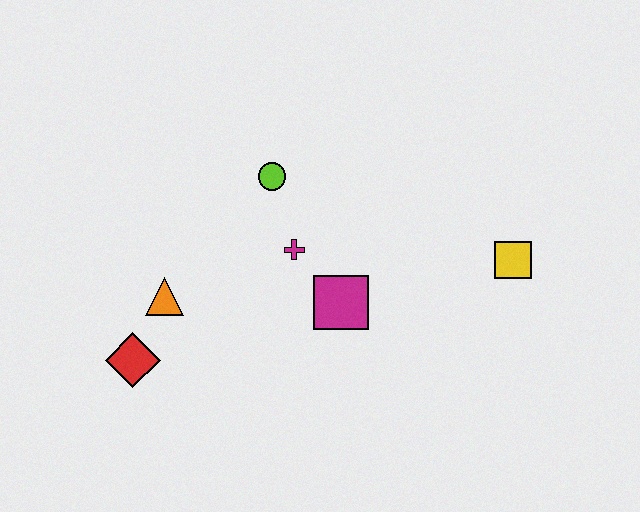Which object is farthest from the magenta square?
The red diamond is farthest from the magenta square.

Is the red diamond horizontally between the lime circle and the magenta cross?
No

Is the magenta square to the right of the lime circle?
Yes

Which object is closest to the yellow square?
The magenta square is closest to the yellow square.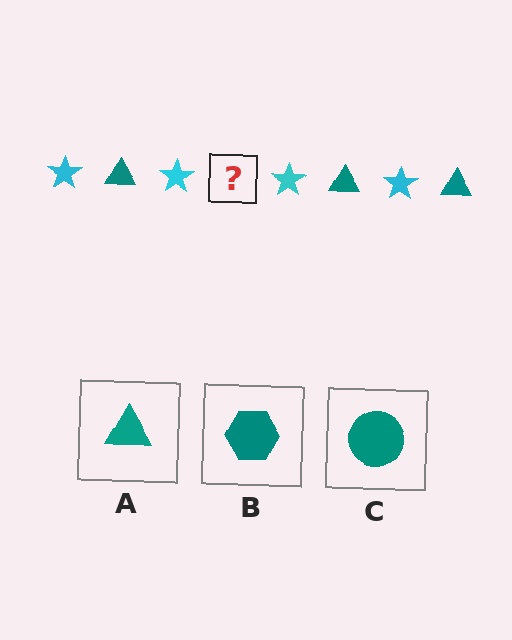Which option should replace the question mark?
Option A.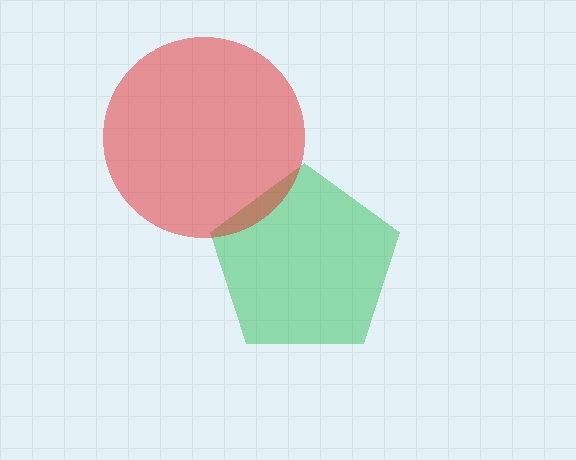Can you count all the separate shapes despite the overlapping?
Yes, there are 2 separate shapes.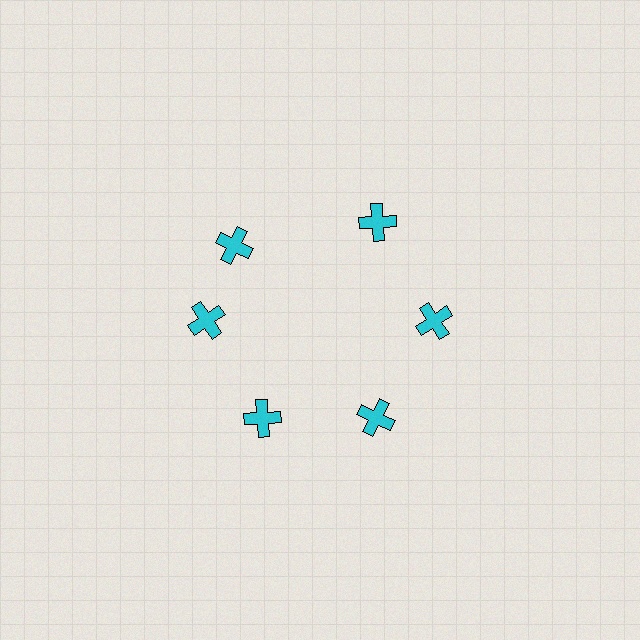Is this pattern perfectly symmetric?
No. The 6 cyan crosses are arranged in a ring, but one element near the 11 o'clock position is rotated out of alignment along the ring, breaking the 6-fold rotational symmetry.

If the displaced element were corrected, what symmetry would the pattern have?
It would have 6-fold rotational symmetry — the pattern would map onto itself every 60 degrees.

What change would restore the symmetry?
The symmetry would be restored by rotating it back into even spacing with its neighbors so that all 6 crosses sit at equal angles and equal distance from the center.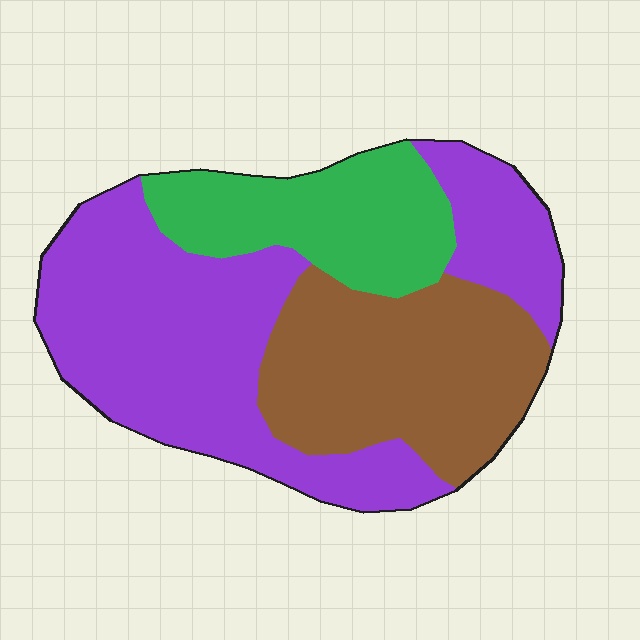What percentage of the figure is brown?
Brown covers 30% of the figure.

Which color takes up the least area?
Green, at roughly 20%.